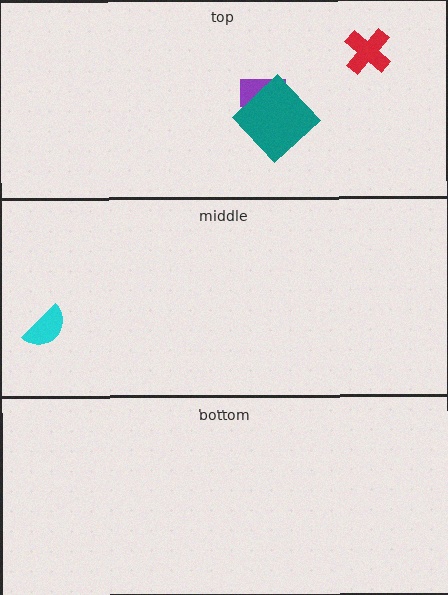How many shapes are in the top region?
3.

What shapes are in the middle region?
The cyan semicircle.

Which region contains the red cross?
The top region.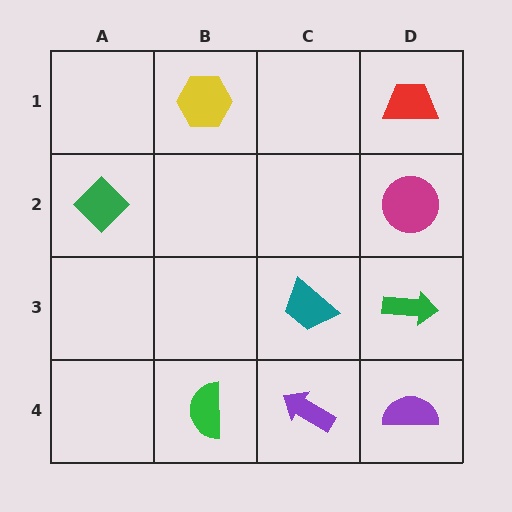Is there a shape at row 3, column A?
No, that cell is empty.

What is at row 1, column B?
A yellow hexagon.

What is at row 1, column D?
A red trapezoid.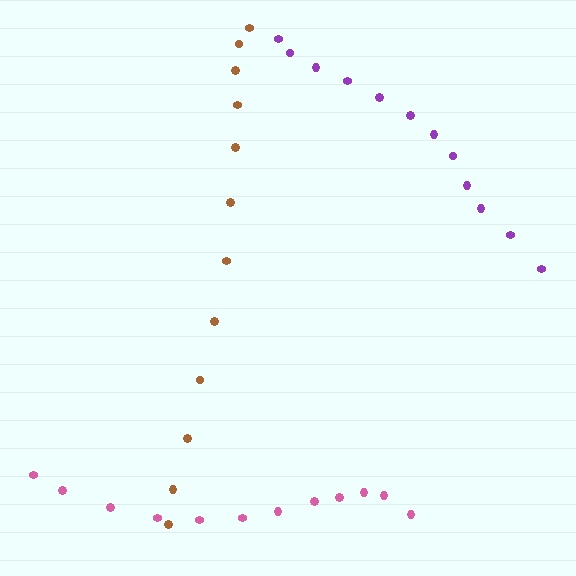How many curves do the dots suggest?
There are 3 distinct paths.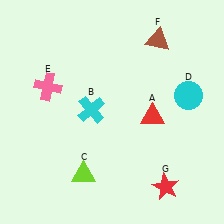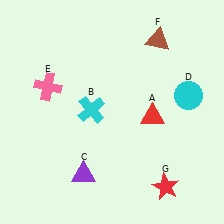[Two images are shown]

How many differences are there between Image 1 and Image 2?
There is 1 difference between the two images.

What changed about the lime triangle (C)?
In Image 1, C is lime. In Image 2, it changed to purple.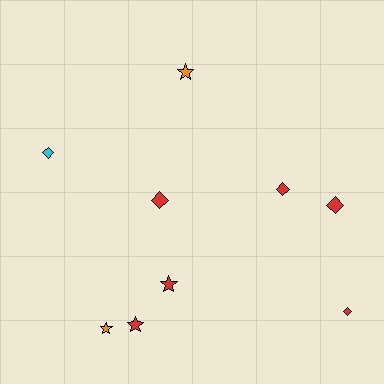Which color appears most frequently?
Red, with 6 objects.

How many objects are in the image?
There are 9 objects.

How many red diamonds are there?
There are 4 red diamonds.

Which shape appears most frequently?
Diamond, with 5 objects.